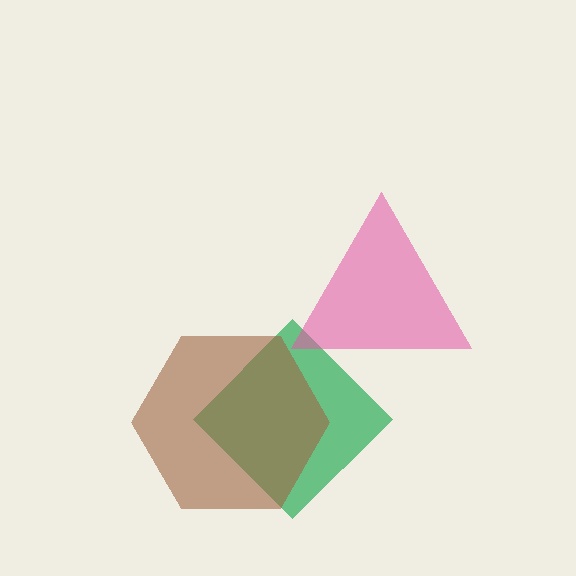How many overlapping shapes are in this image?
There are 3 overlapping shapes in the image.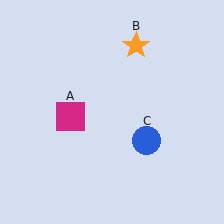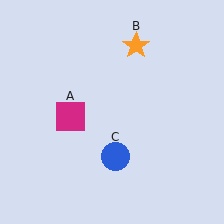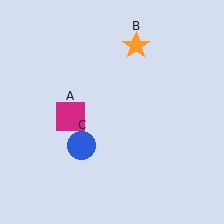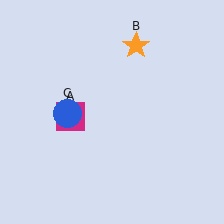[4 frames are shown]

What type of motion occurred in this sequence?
The blue circle (object C) rotated clockwise around the center of the scene.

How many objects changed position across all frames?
1 object changed position: blue circle (object C).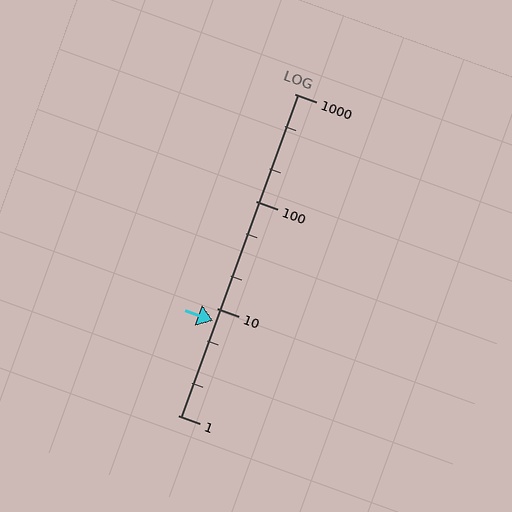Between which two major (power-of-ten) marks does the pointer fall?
The pointer is between 1 and 10.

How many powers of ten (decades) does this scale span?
The scale spans 3 decades, from 1 to 1000.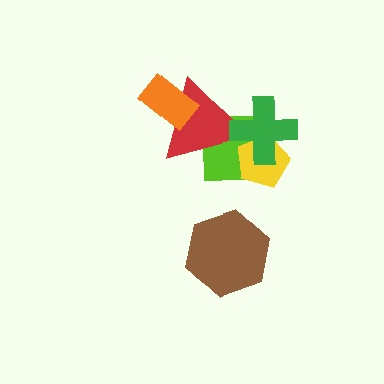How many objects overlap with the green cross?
3 objects overlap with the green cross.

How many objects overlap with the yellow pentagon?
2 objects overlap with the yellow pentagon.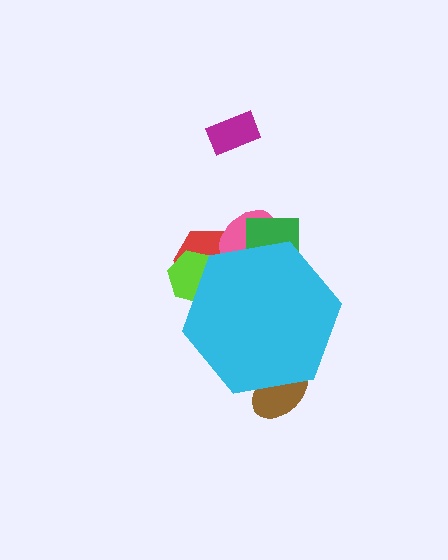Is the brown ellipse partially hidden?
Yes, the brown ellipse is partially hidden behind the cyan hexagon.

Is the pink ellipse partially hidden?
Yes, the pink ellipse is partially hidden behind the cyan hexagon.